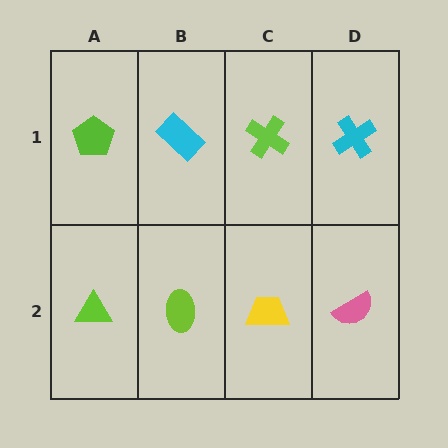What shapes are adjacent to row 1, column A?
A lime triangle (row 2, column A), a cyan rectangle (row 1, column B).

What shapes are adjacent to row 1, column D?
A pink semicircle (row 2, column D), a lime cross (row 1, column C).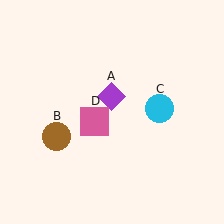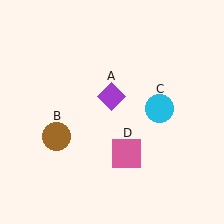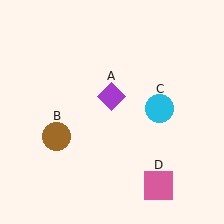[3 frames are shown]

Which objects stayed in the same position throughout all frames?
Purple diamond (object A) and brown circle (object B) and cyan circle (object C) remained stationary.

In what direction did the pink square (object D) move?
The pink square (object D) moved down and to the right.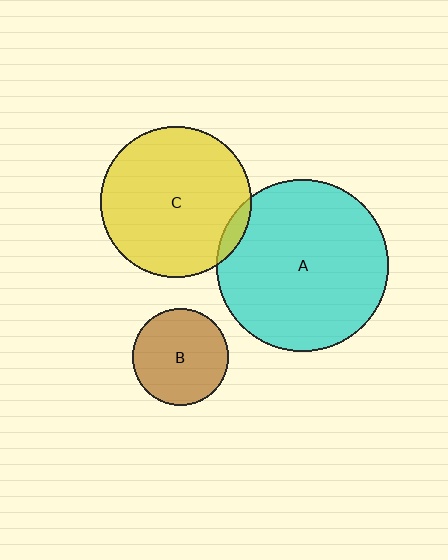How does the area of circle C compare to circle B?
Approximately 2.5 times.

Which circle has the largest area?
Circle A (cyan).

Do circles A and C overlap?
Yes.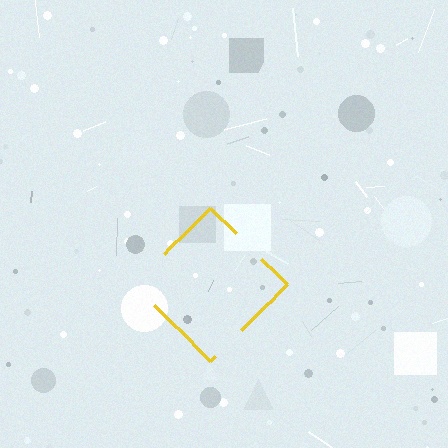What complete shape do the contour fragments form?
The contour fragments form a diamond.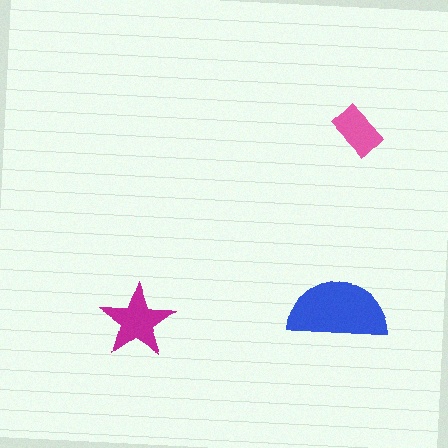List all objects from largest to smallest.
The blue semicircle, the magenta star, the pink rectangle.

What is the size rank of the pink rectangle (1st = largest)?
3rd.